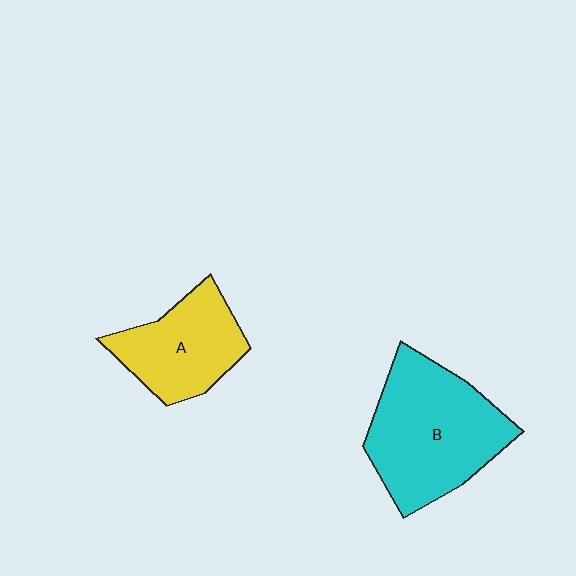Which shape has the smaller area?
Shape A (yellow).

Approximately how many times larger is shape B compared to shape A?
Approximately 1.5 times.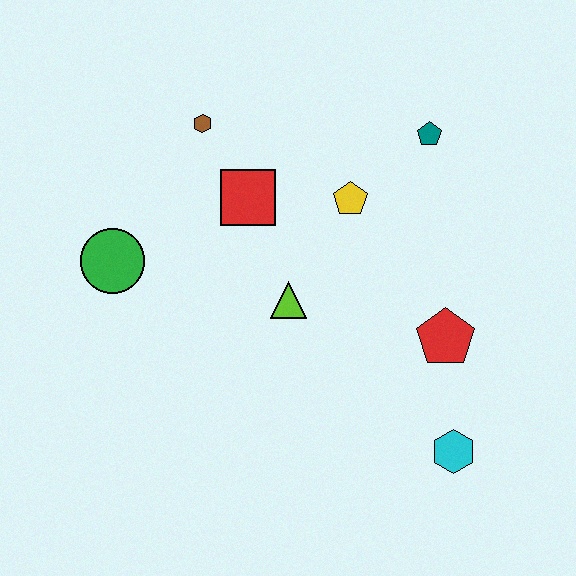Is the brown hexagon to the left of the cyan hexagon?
Yes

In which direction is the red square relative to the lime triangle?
The red square is above the lime triangle.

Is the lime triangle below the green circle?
Yes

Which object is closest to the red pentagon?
The cyan hexagon is closest to the red pentagon.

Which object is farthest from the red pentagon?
The green circle is farthest from the red pentagon.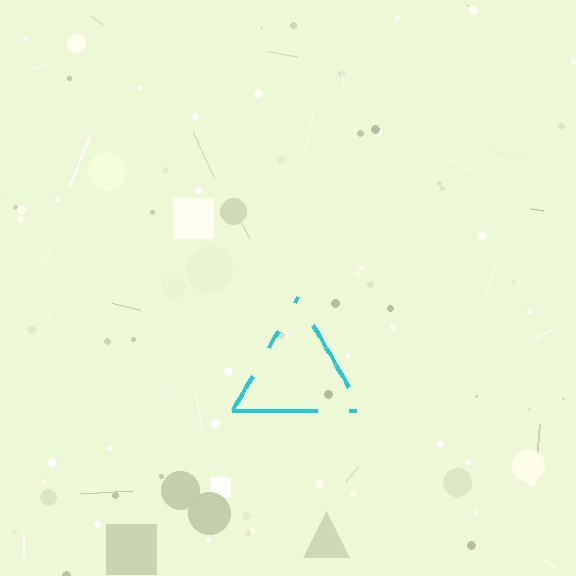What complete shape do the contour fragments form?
The contour fragments form a triangle.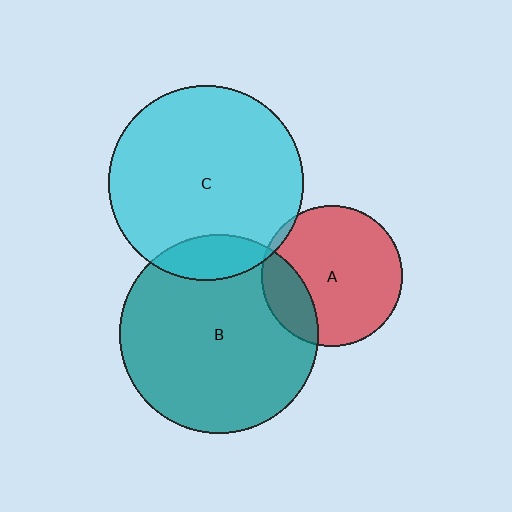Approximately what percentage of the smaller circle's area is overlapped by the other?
Approximately 5%.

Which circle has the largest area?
Circle B (teal).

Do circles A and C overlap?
Yes.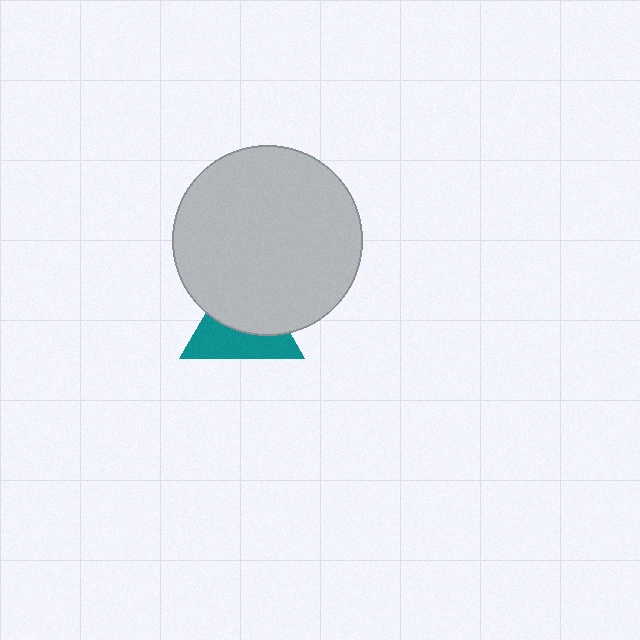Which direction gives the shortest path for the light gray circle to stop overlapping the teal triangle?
Moving up gives the shortest separation.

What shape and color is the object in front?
The object in front is a light gray circle.